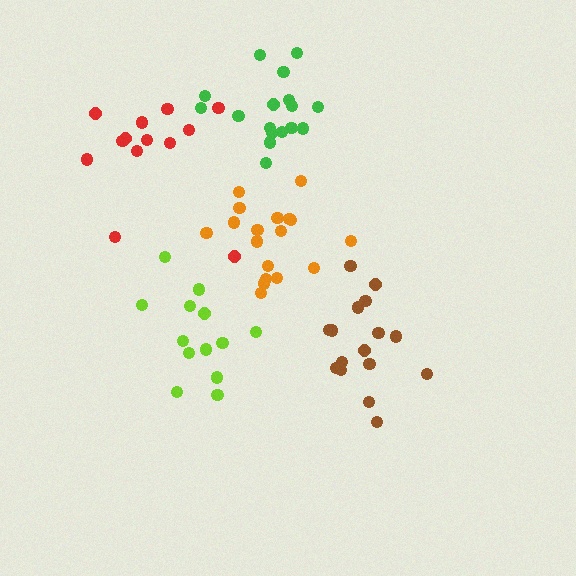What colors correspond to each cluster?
The clusters are colored: orange, brown, lime, red, green.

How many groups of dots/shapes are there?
There are 5 groups.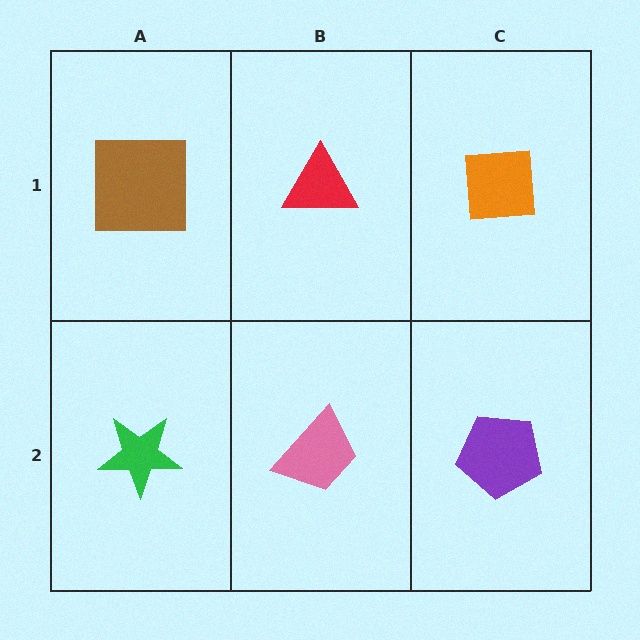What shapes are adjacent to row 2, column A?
A brown square (row 1, column A), a pink trapezoid (row 2, column B).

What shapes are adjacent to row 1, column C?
A purple pentagon (row 2, column C), a red triangle (row 1, column B).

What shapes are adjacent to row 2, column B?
A red triangle (row 1, column B), a green star (row 2, column A), a purple pentagon (row 2, column C).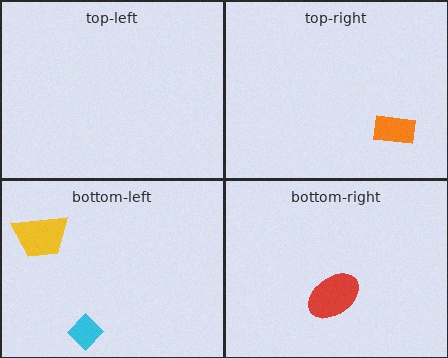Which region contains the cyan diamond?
The bottom-left region.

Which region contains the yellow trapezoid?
The bottom-left region.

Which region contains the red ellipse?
The bottom-right region.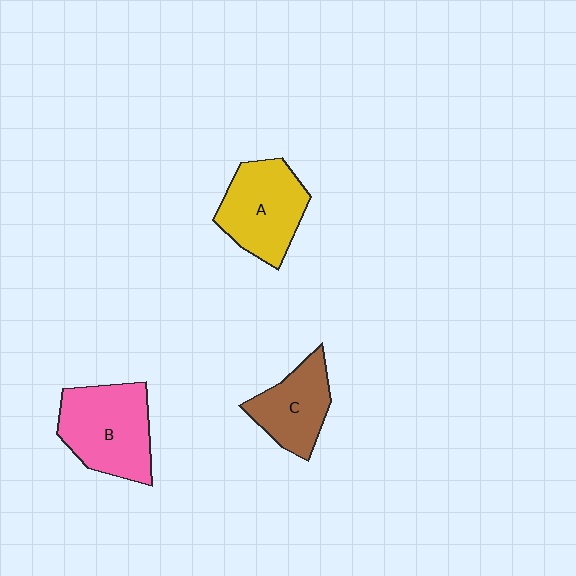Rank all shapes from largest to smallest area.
From largest to smallest: B (pink), A (yellow), C (brown).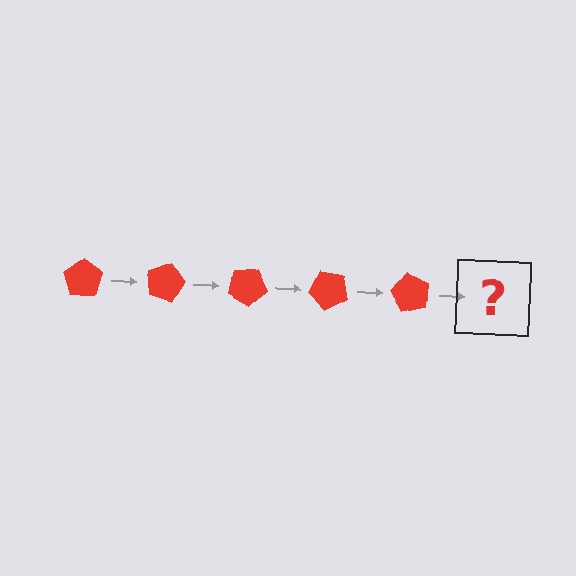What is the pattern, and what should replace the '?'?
The pattern is that the pentagon rotates 15 degrees each step. The '?' should be a red pentagon rotated 75 degrees.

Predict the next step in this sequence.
The next step is a red pentagon rotated 75 degrees.